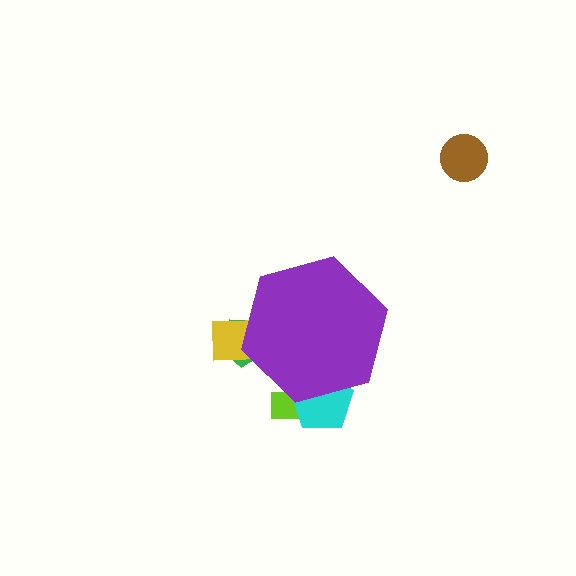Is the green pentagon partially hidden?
Yes, the green pentagon is partially hidden behind the purple hexagon.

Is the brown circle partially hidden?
No, the brown circle is fully visible.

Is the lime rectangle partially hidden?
Yes, the lime rectangle is partially hidden behind the purple hexagon.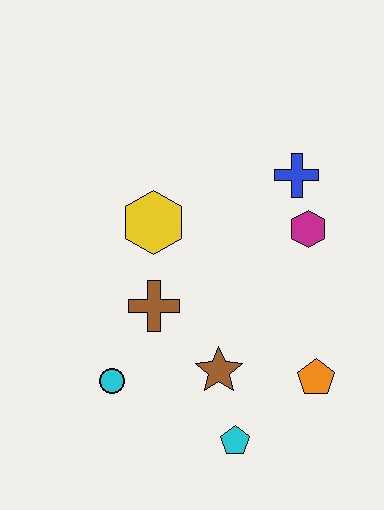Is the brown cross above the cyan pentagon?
Yes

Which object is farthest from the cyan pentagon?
The blue cross is farthest from the cyan pentagon.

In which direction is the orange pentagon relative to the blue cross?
The orange pentagon is below the blue cross.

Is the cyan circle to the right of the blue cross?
No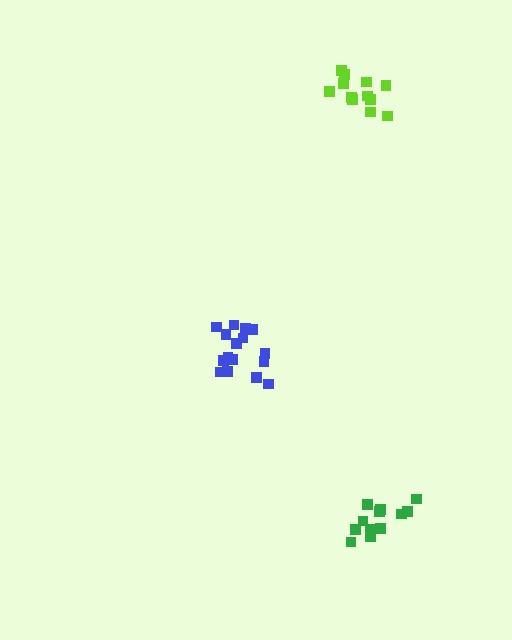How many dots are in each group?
Group 1: 16 dots, Group 2: 12 dots, Group 3: 12 dots (40 total).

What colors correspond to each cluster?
The clusters are colored: blue, lime, green.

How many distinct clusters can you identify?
There are 3 distinct clusters.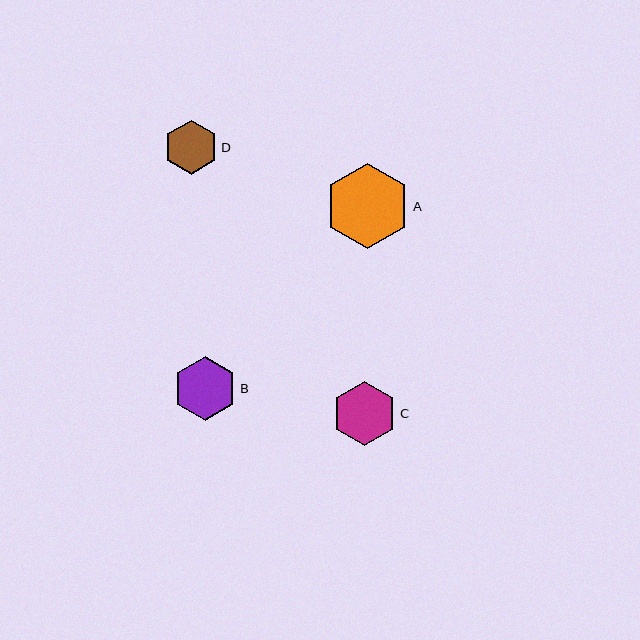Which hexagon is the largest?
Hexagon A is the largest with a size of approximately 85 pixels.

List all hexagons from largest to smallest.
From largest to smallest: A, C, B, D.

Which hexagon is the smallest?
Hexagon D is the smallest with a size of approximately 54 pixels.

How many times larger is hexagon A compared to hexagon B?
Hexagon A is approximately 1.3 times the size of hexagon B.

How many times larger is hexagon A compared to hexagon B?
Hexagon A is approximately 1.3 times the size of hexagon B.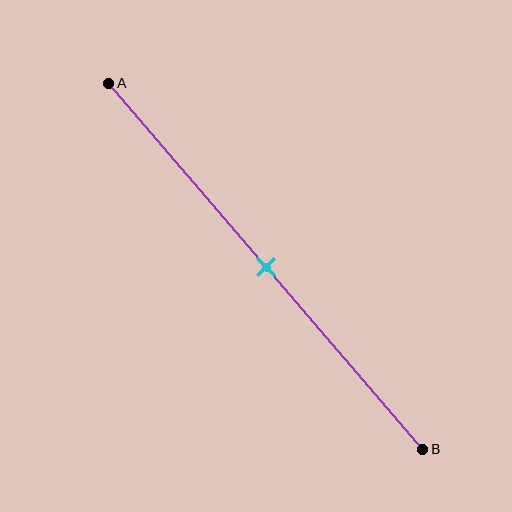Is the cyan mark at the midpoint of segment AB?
Yes, the mark is approximately at the midpoint.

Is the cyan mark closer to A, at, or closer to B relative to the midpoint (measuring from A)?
The cyan mark is approximately at the midpoint of segment AB.